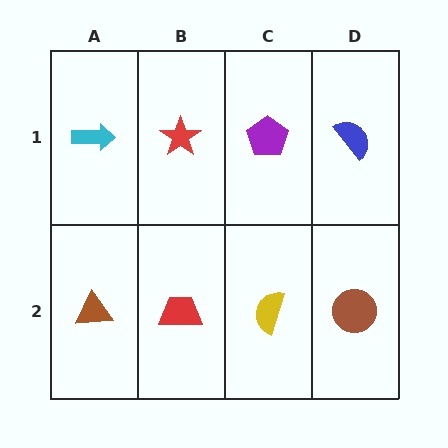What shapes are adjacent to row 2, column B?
A red star (row 1, column B), a brown triangle (row 2, column A), a yellow semicircle (row 2, column C).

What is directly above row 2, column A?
A cyan arrow.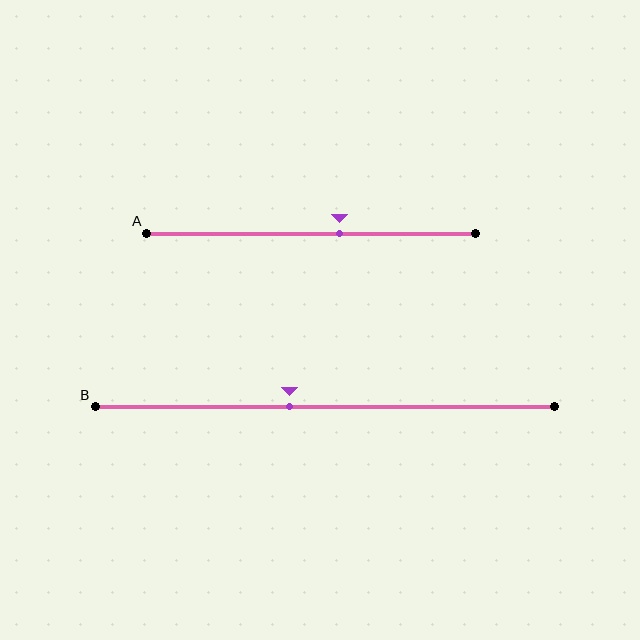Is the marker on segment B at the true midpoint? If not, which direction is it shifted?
No, the marker on segment B is shifted to the left by about 8% of the segment length.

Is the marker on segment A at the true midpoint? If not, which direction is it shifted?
No, the marker on segment A is shifted to the right by about 9% of the segment length.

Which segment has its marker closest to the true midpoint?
Segment B has its marker closest to the true midpoint.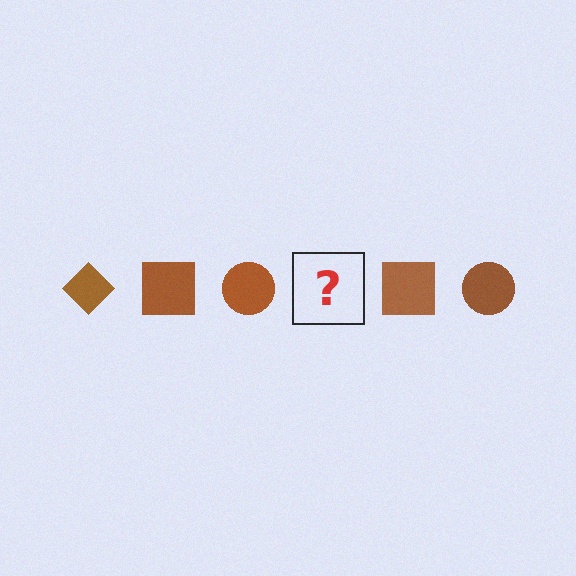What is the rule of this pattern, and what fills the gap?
The rule is that the pattern cycles through diamond, square, circle shapes in brown. The gap should be filled with a brown diamond.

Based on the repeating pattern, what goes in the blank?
The blank should be a brown diamond.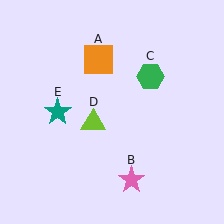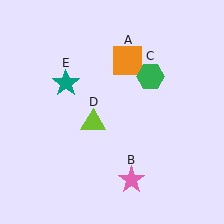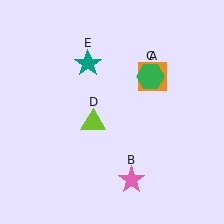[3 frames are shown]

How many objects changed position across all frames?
2 objects changed position: orange square (object A), teal star (object E).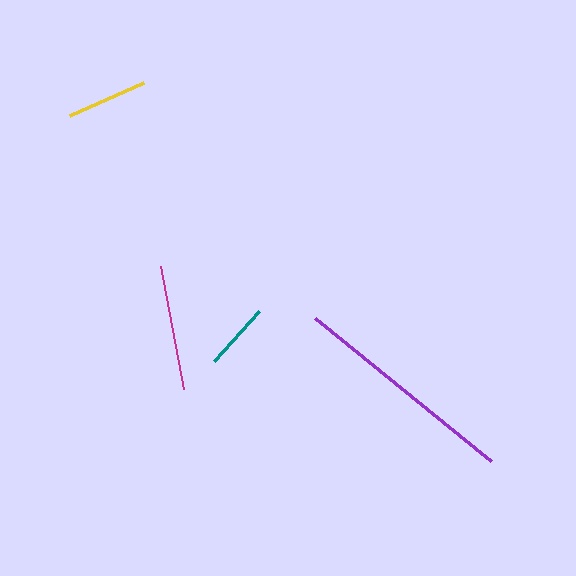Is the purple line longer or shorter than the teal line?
The purple line is longer than the teal line.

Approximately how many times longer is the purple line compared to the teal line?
The purple line is approximately 3.4 times the length of the teal line.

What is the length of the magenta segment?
The magenta segment is approximately 125 pixels long.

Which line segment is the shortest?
The teal line is the shortest at approximately 68 pixels.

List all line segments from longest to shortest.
From longest to shortest: purple, magenta, yellow, teal.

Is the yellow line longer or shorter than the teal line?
The yellow line is longer than the teal line.